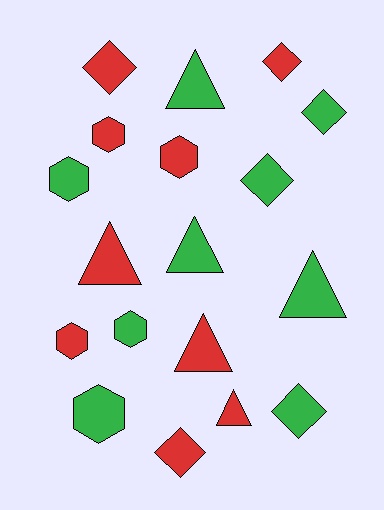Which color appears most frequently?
Red, with 9 objects.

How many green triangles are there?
There are 3 green triangles.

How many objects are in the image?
There are 18 objects.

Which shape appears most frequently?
Triangle, with 6 objects.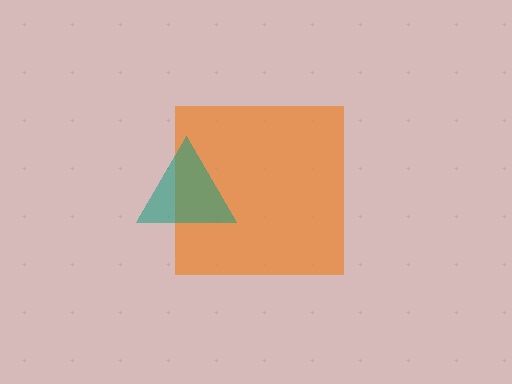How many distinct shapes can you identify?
There are 2 distinct shapes: an orange square, a teal triangle.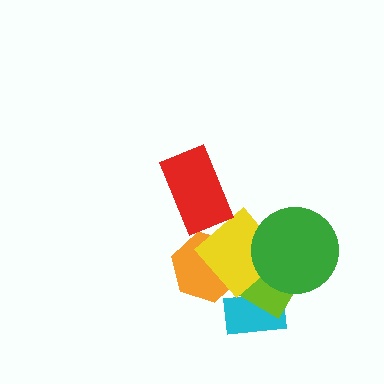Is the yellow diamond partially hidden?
Yes, it is partially covered by another shape.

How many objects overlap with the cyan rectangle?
2 objects overlap with the cyan rectangle.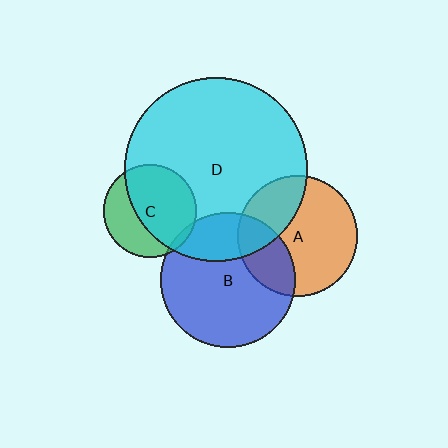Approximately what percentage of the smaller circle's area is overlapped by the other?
Approximately 25%.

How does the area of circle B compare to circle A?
Approximately 1.2 times.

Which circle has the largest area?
Circle D (cyan).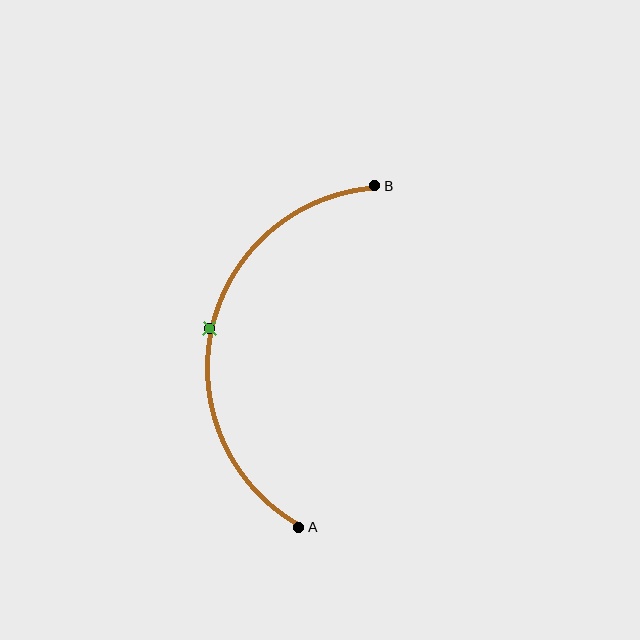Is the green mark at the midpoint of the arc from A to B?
Yes. The green mark lies on the arc at equal arc-length from both A and B — it is the arc midpoint.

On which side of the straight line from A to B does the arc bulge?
The arc bulges to the left of the straight line connecting A and B.